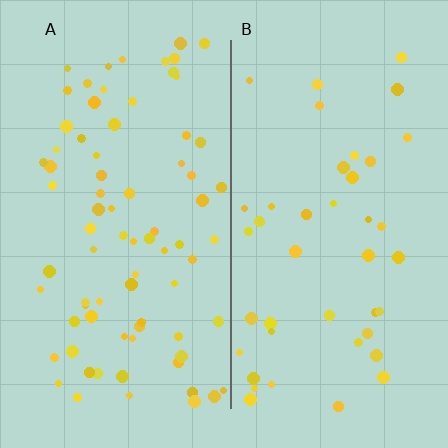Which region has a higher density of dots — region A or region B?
A (the left).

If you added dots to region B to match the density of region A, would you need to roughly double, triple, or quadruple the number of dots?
Approximately double.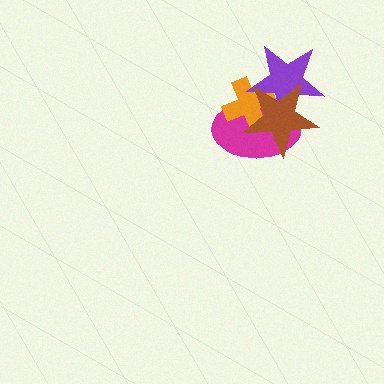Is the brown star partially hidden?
No, no other shape covers it.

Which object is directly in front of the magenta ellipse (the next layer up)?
The orange cross is directly in front of the magenta ellipse.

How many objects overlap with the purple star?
3 objects overlap with the purple star.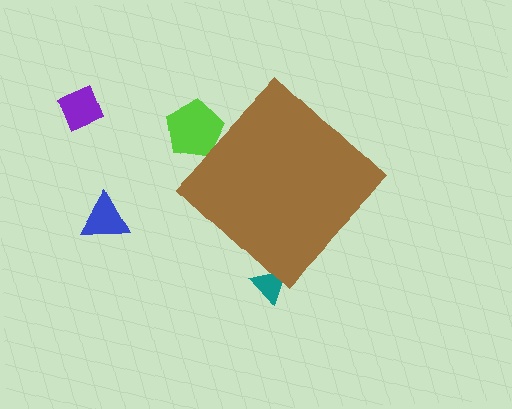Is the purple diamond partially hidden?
No, the purple diamond is fully visible.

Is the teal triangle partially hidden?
Yes, the teal triangle is partially hidden behind the brown diamond.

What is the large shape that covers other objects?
A brown diamond.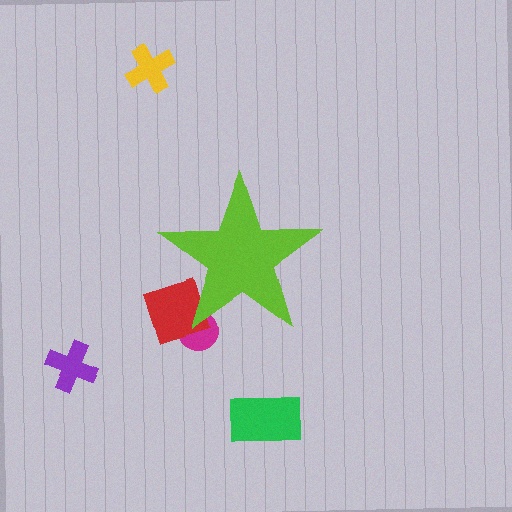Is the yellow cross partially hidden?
No, the yellow cross is fully visible.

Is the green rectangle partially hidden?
No, the green rectangle is fully visible.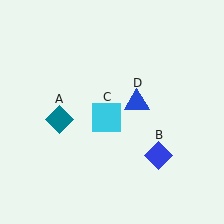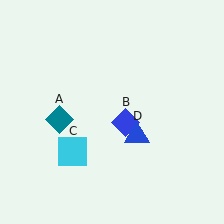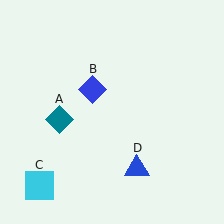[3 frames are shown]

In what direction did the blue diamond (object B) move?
The blue diamond (object B) moved up and to the left.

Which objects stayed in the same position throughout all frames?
Teal diamond (object A) remained stationary.